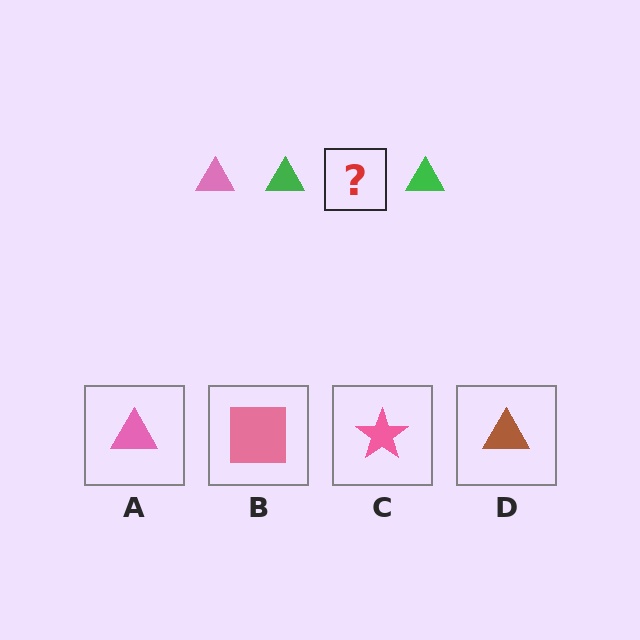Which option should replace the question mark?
Option A.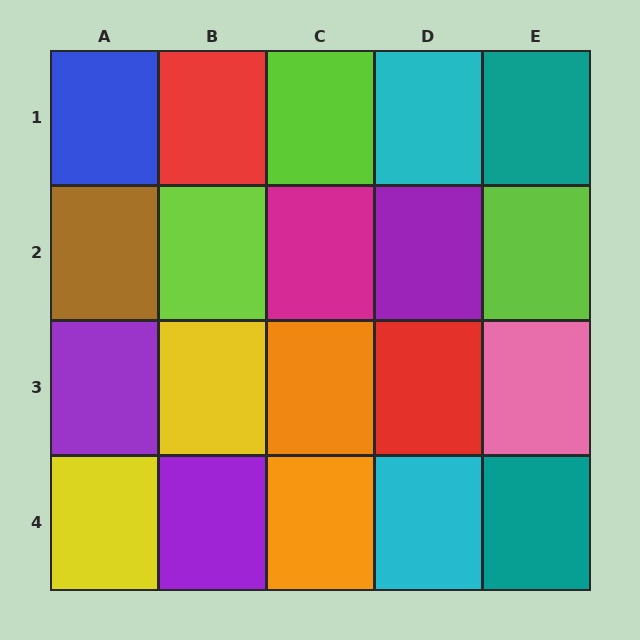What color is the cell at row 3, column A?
Purple.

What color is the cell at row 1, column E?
Teal.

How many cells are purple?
3 cells are purple.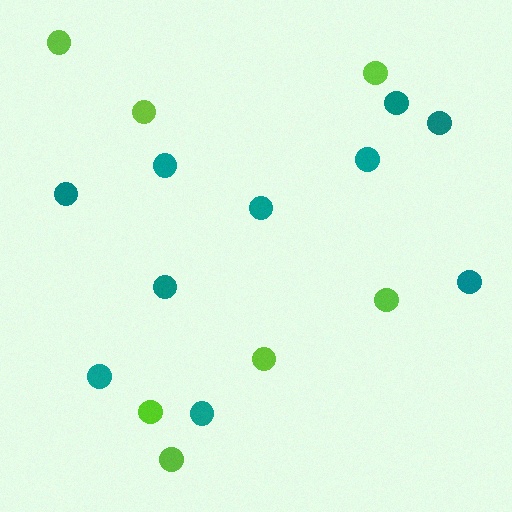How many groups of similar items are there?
There are 2 groups: one group of lime circles (7) and one group of teal circles (10).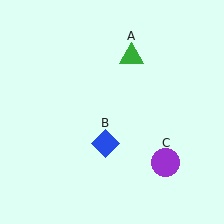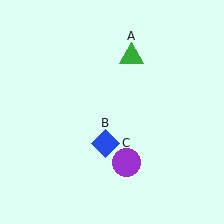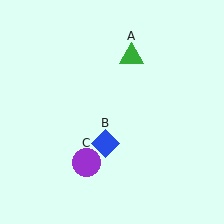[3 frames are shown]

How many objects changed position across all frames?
1 object changed position: purple circle (object C).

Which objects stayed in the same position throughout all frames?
Green triangle (object A) and blue diamond (object B) remained stationary.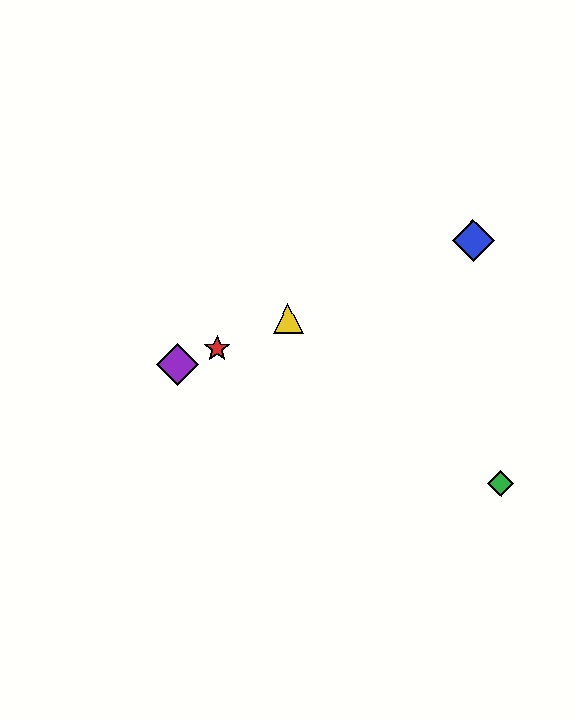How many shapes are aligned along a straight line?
4 shapes (the red star, the blue diamond, the yellow triangle, the purple diamond) are aligned along a straight line.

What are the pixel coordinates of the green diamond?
The green diamond is at (501, 483).